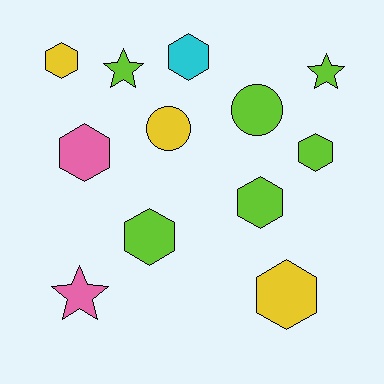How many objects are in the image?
There are 12 objects.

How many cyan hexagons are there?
There is 1 cyan hexagon.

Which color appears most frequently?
Lime, with 6 objects.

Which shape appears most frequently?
Hexagon, with 7 objects.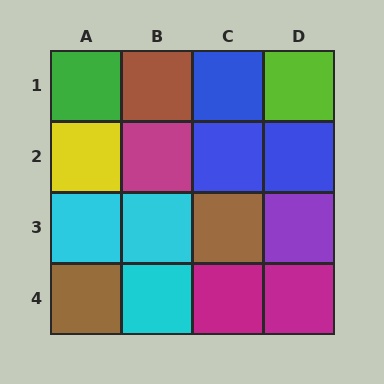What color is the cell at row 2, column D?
Blue.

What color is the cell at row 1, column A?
Green.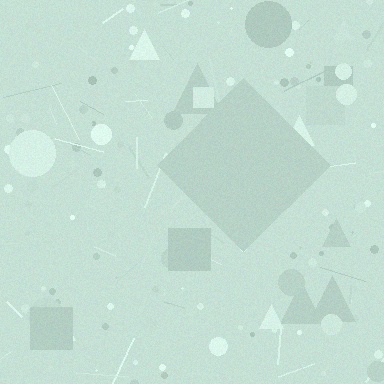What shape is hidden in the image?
A diamond is hidden in the image.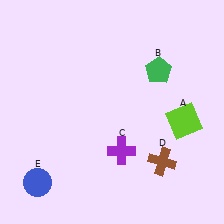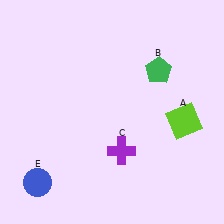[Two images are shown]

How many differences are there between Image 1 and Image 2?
There is 1 difference between the two images.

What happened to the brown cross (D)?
The brown cross (D) was removed in Image 2. It was in the bottom-right area of Image 1.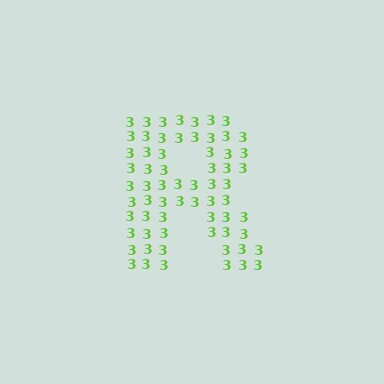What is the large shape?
The large shape is the letter R.